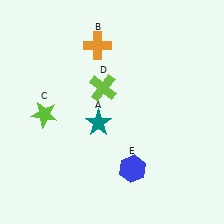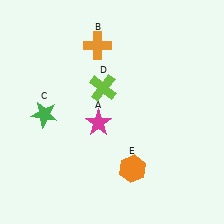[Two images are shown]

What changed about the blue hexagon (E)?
In Image 1, E is blue. In Image 2, it changed to orange.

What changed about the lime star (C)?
In Image 1, C is lime. In Image 2, it changed to green.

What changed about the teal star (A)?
In Image 1, A is teal. In Image 2, it changed to magenta.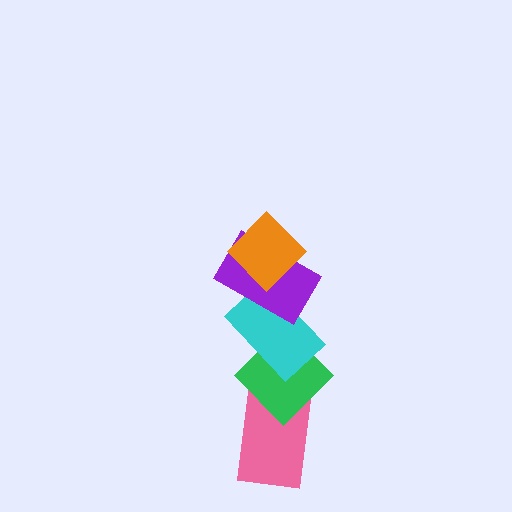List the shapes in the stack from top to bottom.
From top to bottom: the orange diamond, the purple rectangle, the cyan rectangle, the green diamond, the pink rectangle.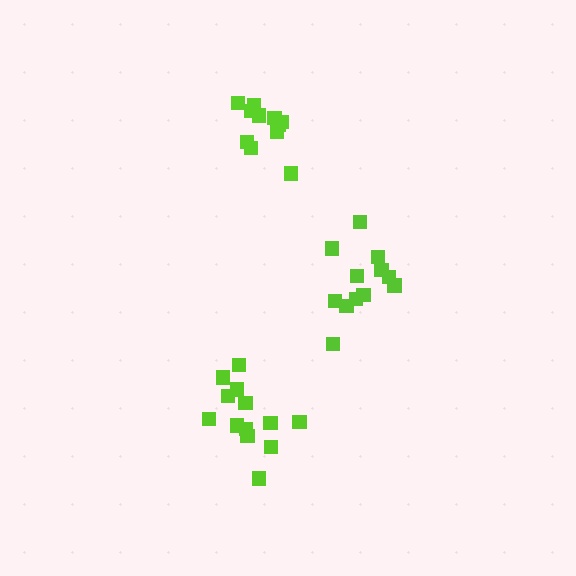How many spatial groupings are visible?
There are 3 spatial groupings.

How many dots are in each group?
Group 1: 12 dots, Group 2: 11 dots, Group 3: 13 dots (36 total).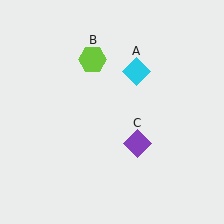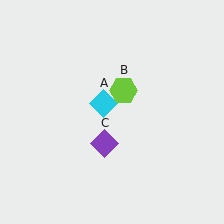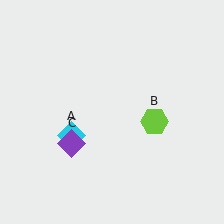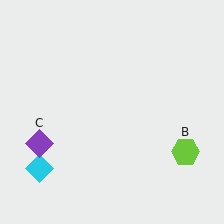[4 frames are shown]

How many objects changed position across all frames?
3 objects changed position: cyan diamond (object A), lime hexagon (object B), purple diamond (object C).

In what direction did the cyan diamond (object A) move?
The cyan diamond (object A) moved down and to the left.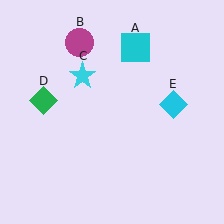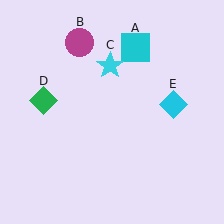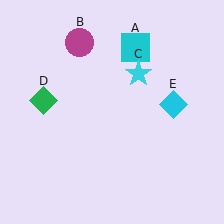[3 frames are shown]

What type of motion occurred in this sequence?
The cyan star (object C) rotated clockwise around the center of the scene.